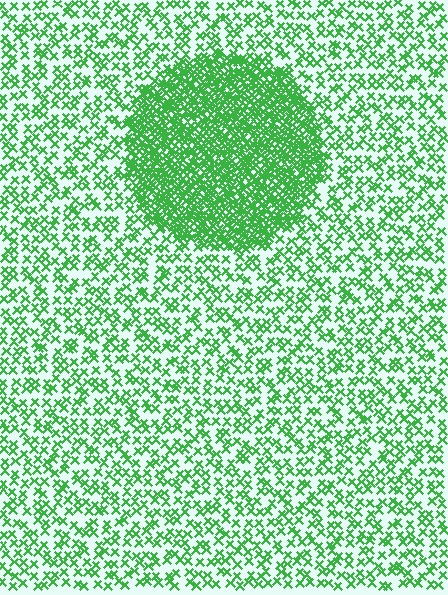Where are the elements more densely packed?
The elements are more densely packed inside the circle boundary.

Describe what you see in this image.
The image contains small green elements arranged at two different densities. A circle-shaped region is visible where the elements are more densely packed than the surrounding area.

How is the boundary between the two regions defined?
The boundary is defined by a change in element density (approximately 2.8x ratio). All elements are the same color, size, and shape.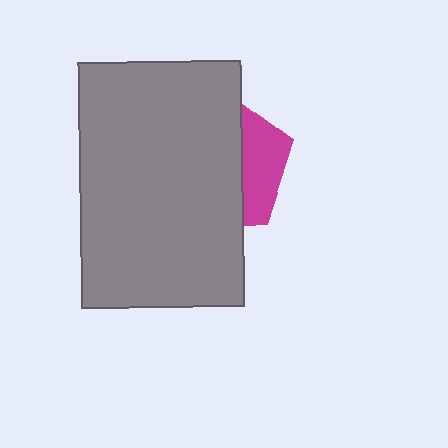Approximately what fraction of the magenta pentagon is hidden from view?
Roughly 70% of the magenta pentagon is hidden behind the gray rectangle.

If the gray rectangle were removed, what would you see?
You would see the complete magenta pentagon.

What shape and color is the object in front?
The object in front is a gray rectangle.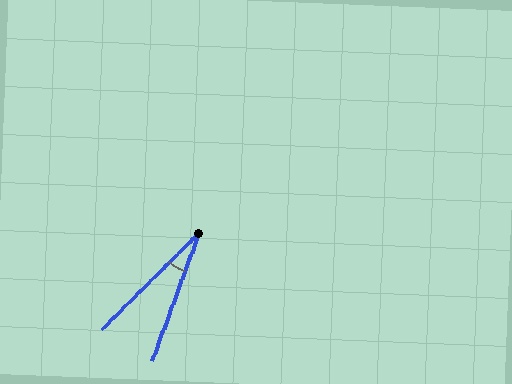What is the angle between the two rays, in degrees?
Approximately 25 degrees.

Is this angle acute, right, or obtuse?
It is acute.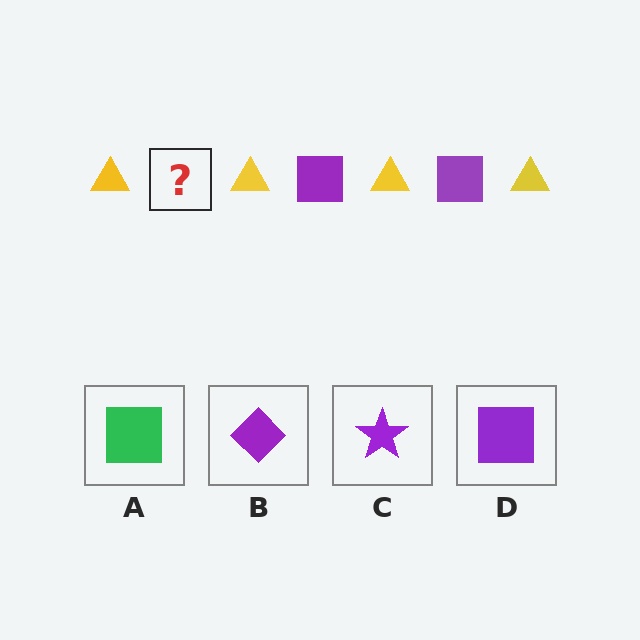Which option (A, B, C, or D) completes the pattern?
D.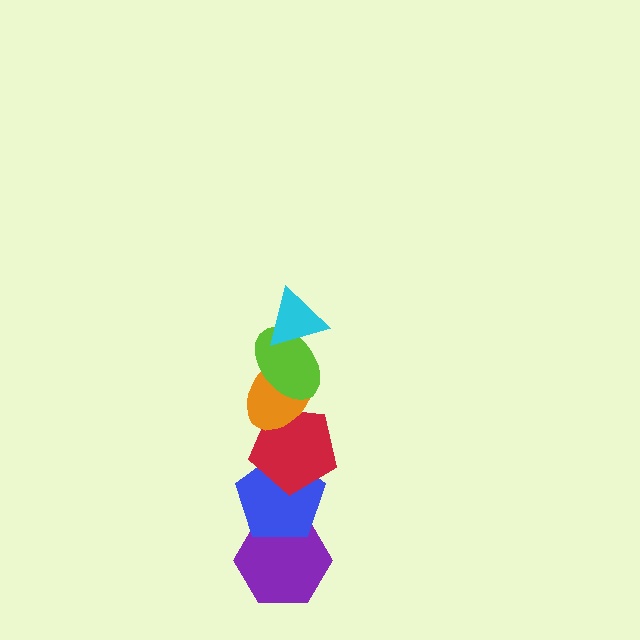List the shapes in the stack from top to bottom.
From top to bottom: the cyan triangle, the lime ellipse, the orange ellipse, the red pentagon, the blue pentagon, the purple hexagon.